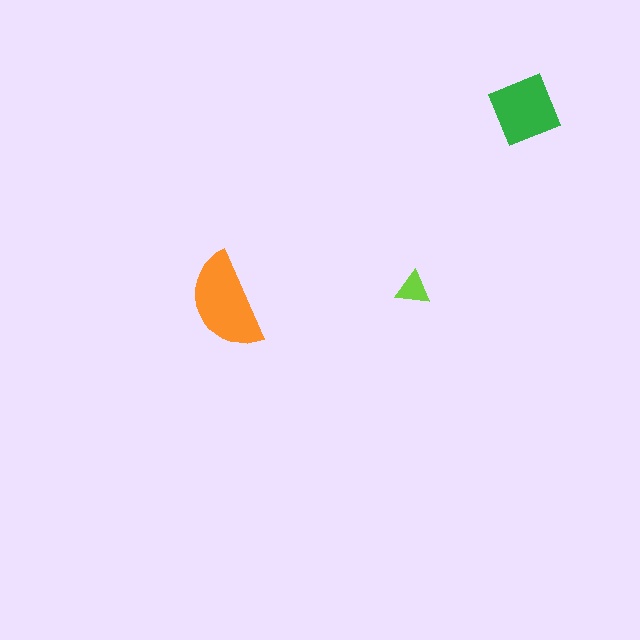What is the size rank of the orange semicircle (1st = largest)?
1st.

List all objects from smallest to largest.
The lime triangle, the green diamond, the orange semicircle.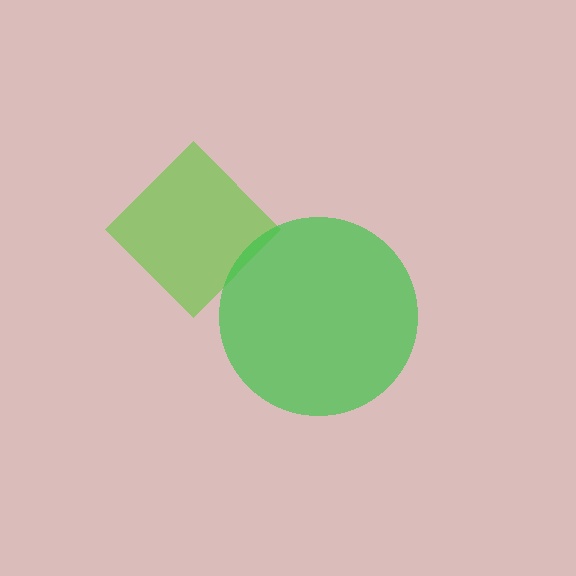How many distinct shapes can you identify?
There are 2 distinct shapes: a lime diamond, a green circle.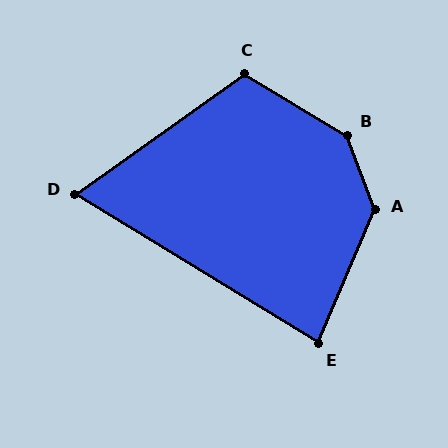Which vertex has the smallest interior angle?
D, at approximately 67 degrees.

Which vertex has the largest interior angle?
B, at approximately 142 degrees.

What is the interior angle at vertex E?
Approximately 82 degrees (acute).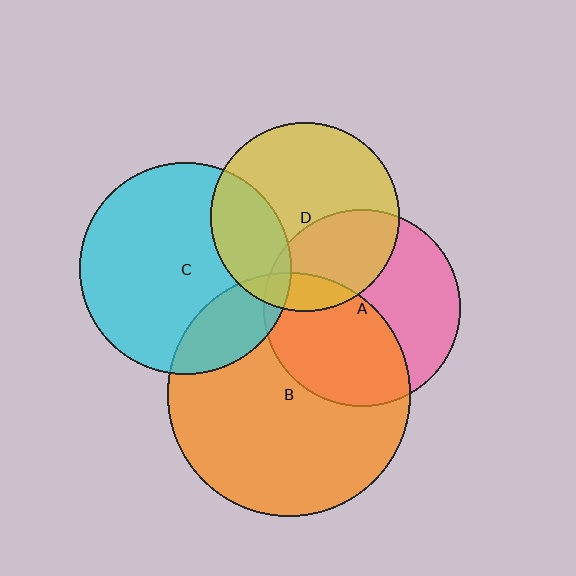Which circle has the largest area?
Circle B (orange).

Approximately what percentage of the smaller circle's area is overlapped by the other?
Approximately 25%.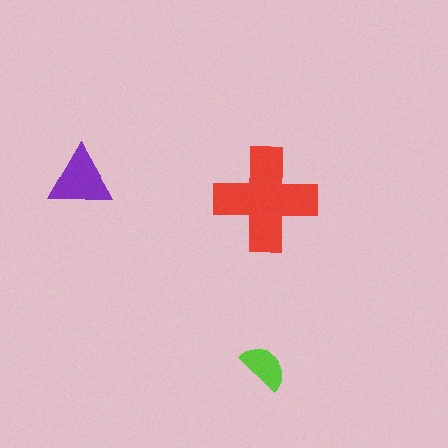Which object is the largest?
The red cross.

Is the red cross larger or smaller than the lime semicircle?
Larger.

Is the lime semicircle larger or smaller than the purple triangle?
Smaller.